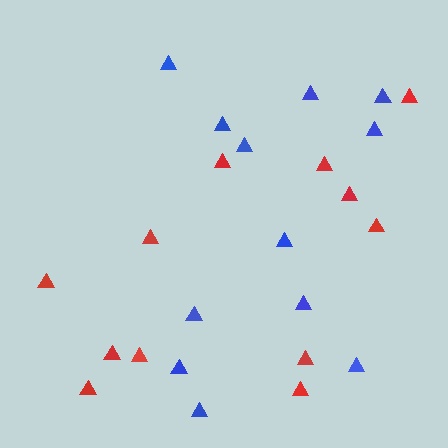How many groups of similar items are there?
There are 2 groups: one group of blue triangles (12) and one group of red triangles (12).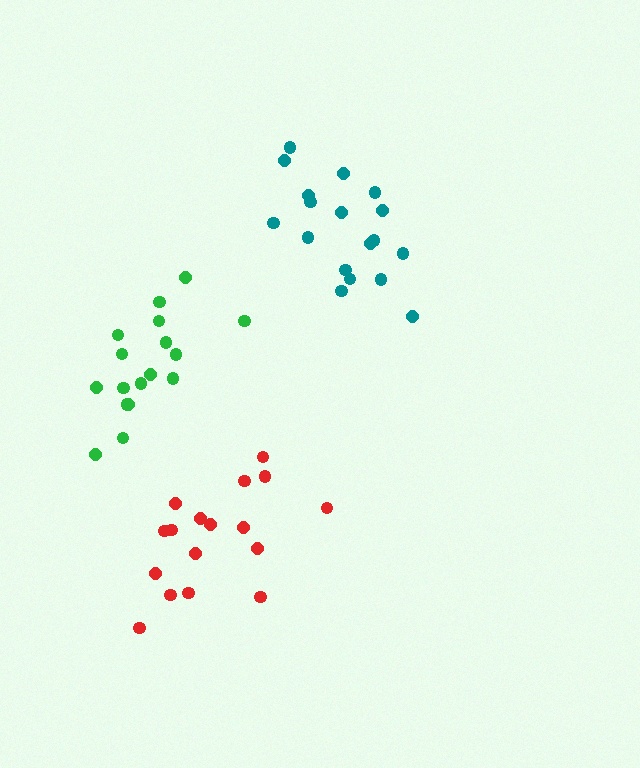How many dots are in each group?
Group 1: 17 dots, Group 2: 17 dots, Group 3: 18 dots (52 total).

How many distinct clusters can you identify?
There are 3 distinct clusters.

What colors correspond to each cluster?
The clusters are colored: red, green, teal.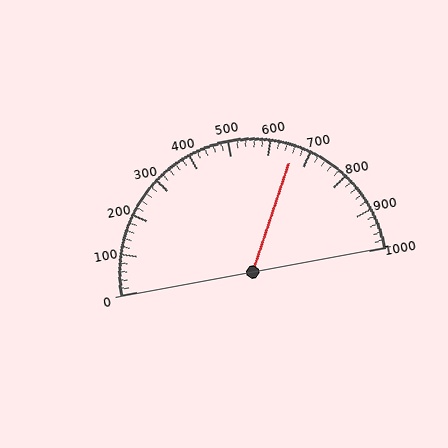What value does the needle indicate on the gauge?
The needle indicates approximately 660.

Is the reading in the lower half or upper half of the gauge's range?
The reading is in the upper half of the range (0 to 1000).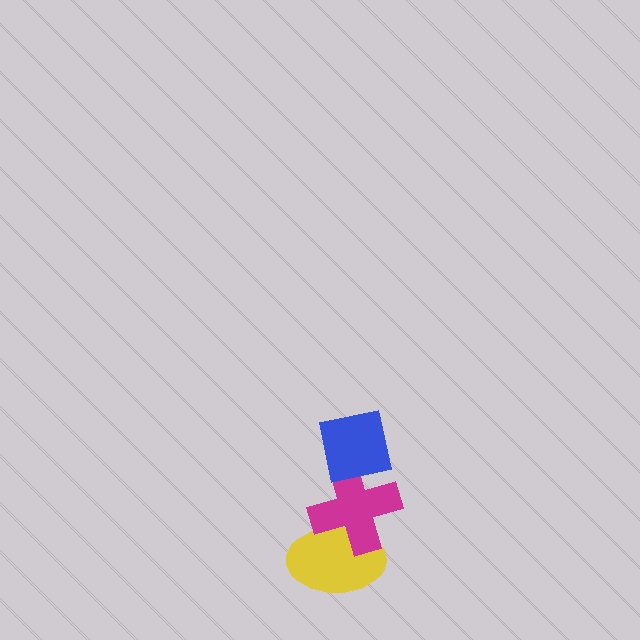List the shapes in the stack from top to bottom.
From top to bottom: the blue square, the magenta cross, the yellow ellipse.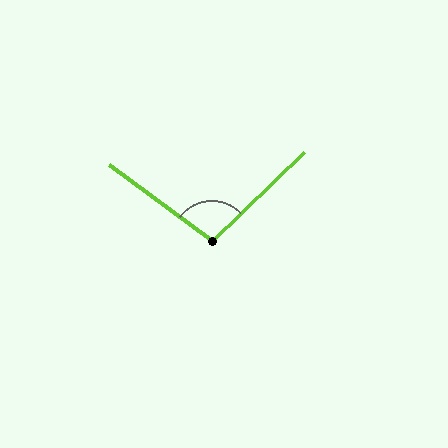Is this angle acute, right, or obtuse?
It is obtuse.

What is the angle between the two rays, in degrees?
Approximately 100 degrees.